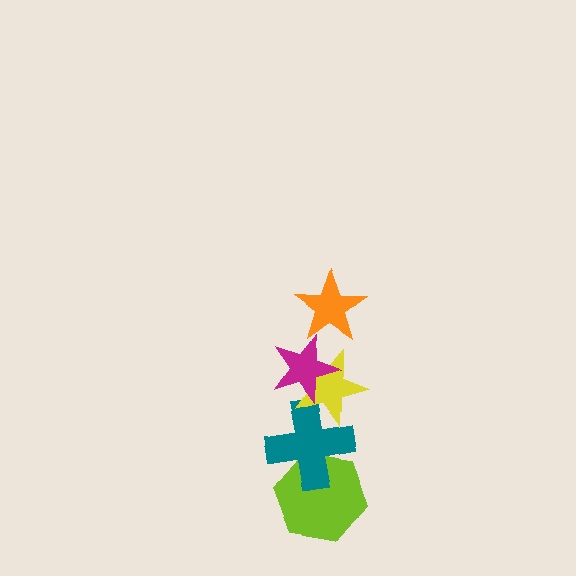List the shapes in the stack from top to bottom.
From top to bottom: the orange star, the magenta star, the yellow star, the teal cross, the lime hexagon.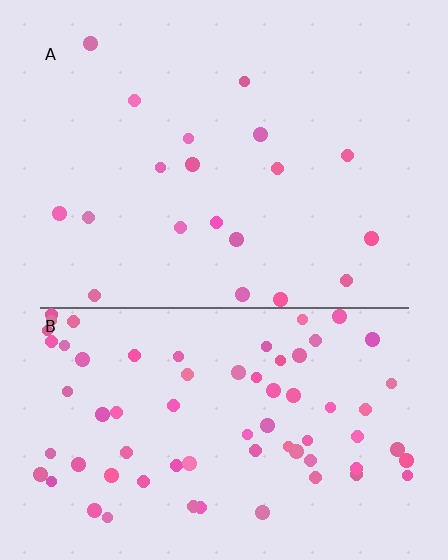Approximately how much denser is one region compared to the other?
Approximately 3.7× — region B over region A.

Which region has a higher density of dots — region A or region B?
B (the bottom).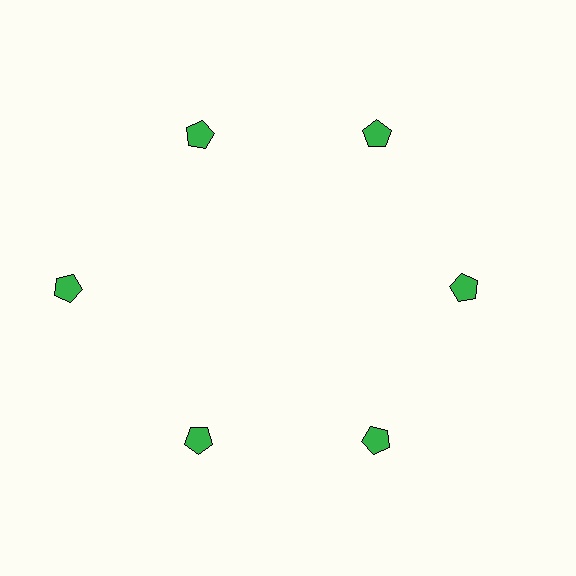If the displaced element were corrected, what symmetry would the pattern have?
It would have 6-fold rotational symmetry — the pattern would map onto itself every 60 degrees.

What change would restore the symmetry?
The symmetry would be restored by moving it inward, back onto the ring so that all 6 pentagons sit at equal angles and equal distance from the center.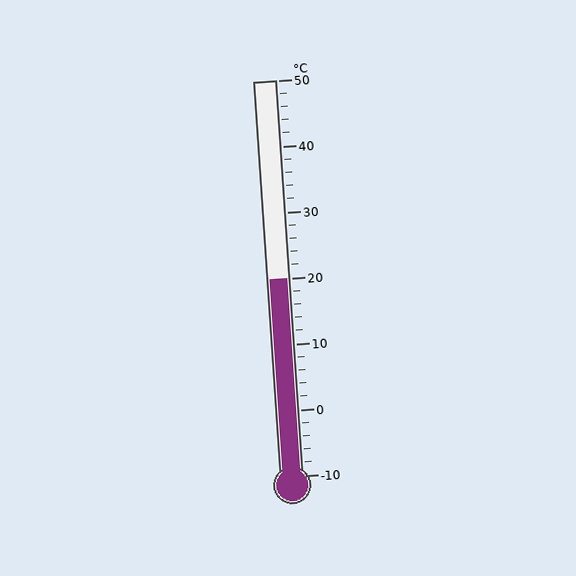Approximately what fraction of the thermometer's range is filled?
The thermometer is filled to approximately 50% of its range.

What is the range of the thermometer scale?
The thermometer scale ranges from -10°C to 50°C.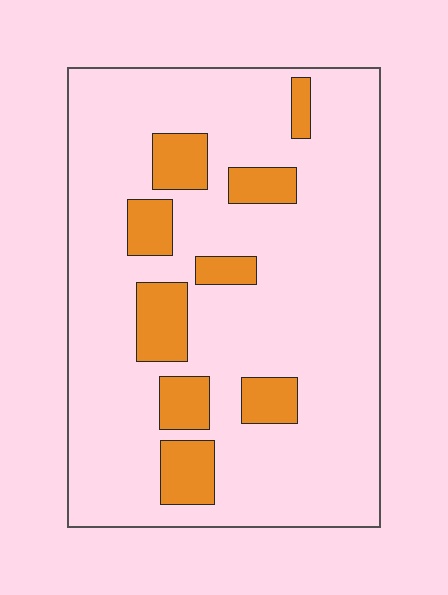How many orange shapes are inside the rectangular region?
9.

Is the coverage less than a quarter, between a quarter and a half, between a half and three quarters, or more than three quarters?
Less than a quarter.